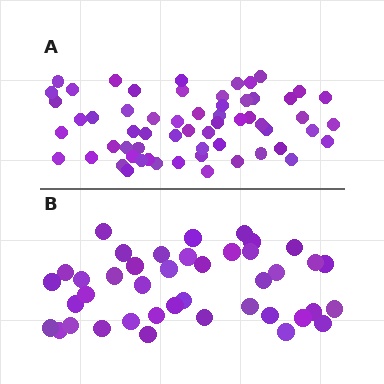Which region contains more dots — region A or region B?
Region A (the top region) has more dots.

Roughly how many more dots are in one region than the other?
Region A has approximately 20 more dots than region B.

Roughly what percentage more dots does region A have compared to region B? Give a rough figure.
About 45% more.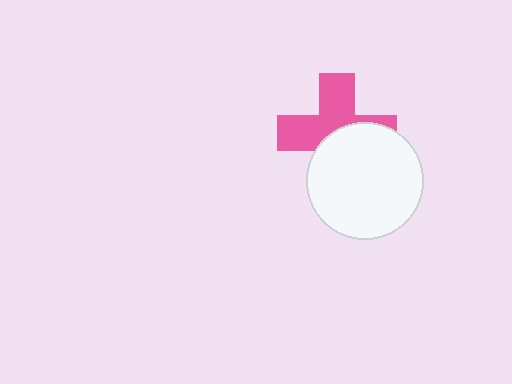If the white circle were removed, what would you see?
You would see the complete pink cross.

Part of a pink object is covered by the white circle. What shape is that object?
It is a cross.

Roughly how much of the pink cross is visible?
About half of it is visible (roughly 53%).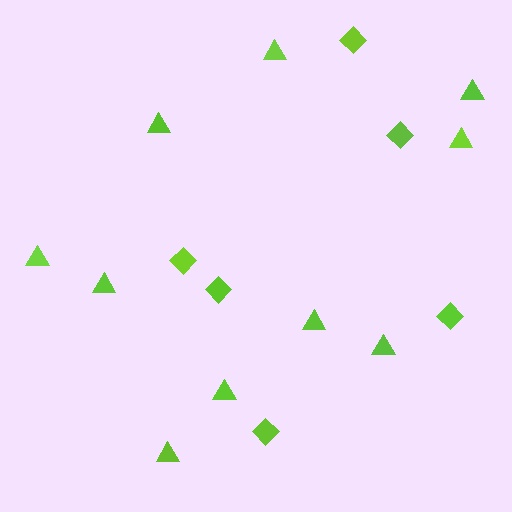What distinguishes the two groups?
There are 2 groups: one group of triangles (10) and one group of diamonds (6).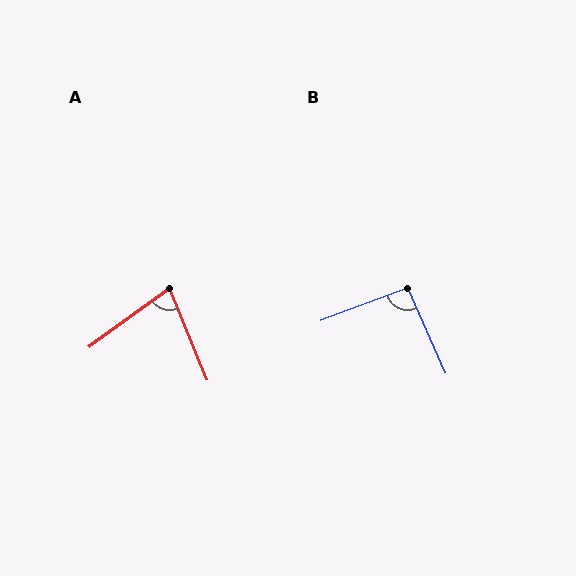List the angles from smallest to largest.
A (77°), B (93°).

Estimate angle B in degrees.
Approximately 93 degrees.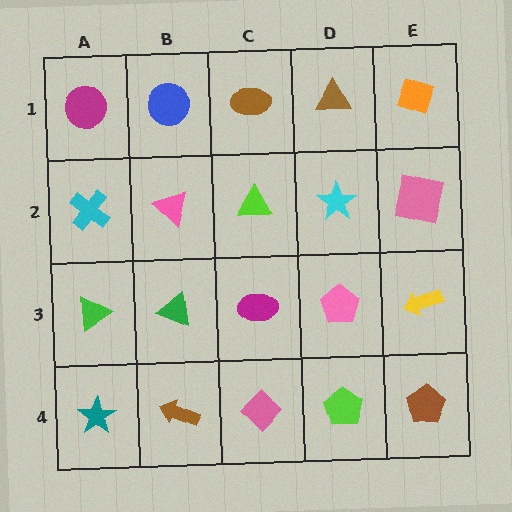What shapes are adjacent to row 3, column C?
A lime triangle (row 2, column C), a pink diamond (row 4, column C), a green triangle (row 3, column B), a pink pentagon (row 3, column D).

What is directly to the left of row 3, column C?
A green triangle.